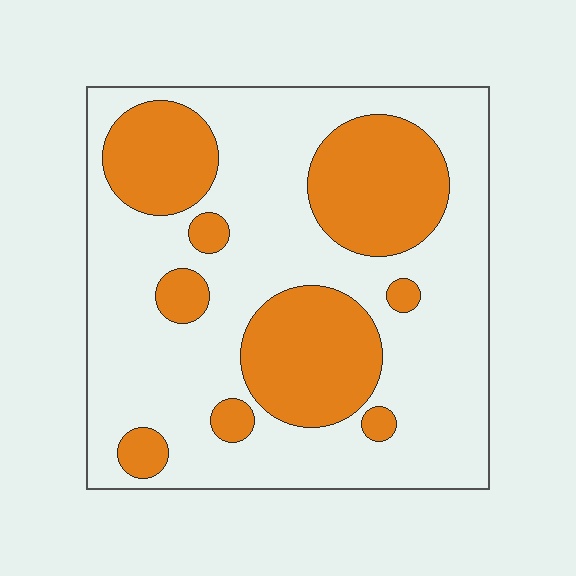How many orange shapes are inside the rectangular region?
9.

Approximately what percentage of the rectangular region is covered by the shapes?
Approximately 30%.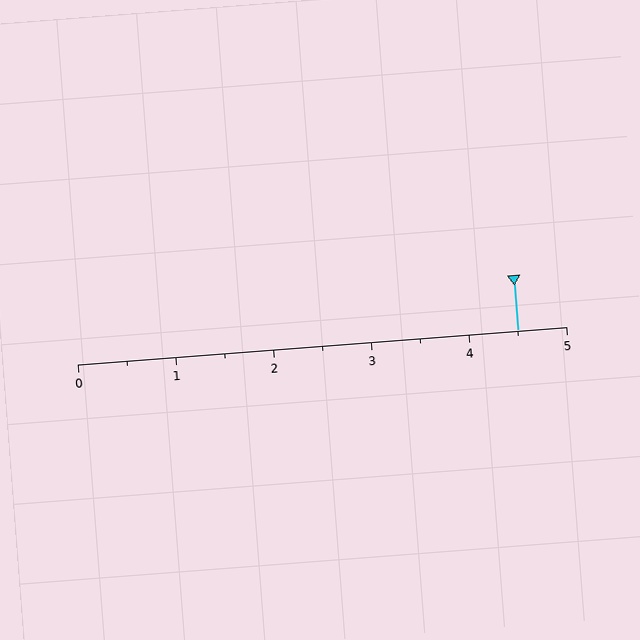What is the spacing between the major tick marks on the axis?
The major ticks are spaced 1 apart.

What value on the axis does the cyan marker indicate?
The marker indicates approximately 4.5.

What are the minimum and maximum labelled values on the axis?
The axis runs from 0 to 5.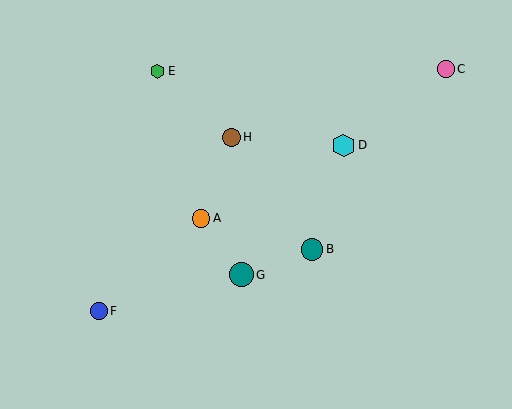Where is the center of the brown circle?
The center of the brown circle is at (231, 137).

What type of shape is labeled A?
Shape A is an orange circle.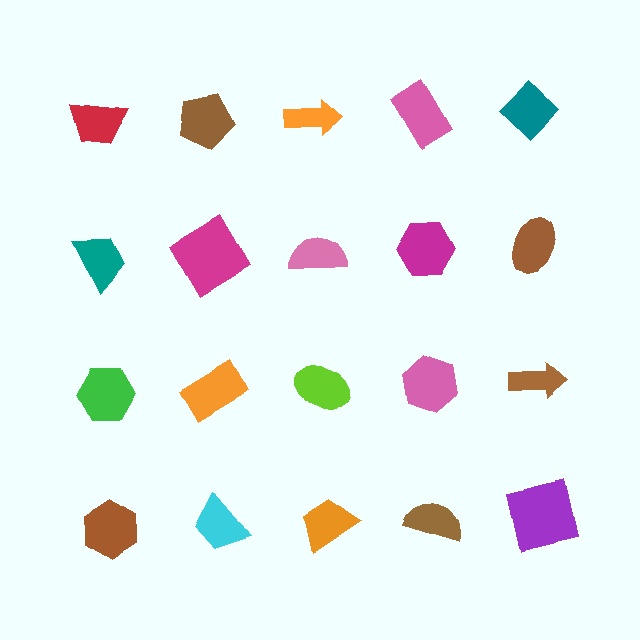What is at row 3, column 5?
A brown arrow.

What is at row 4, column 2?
A cyan trapezoid.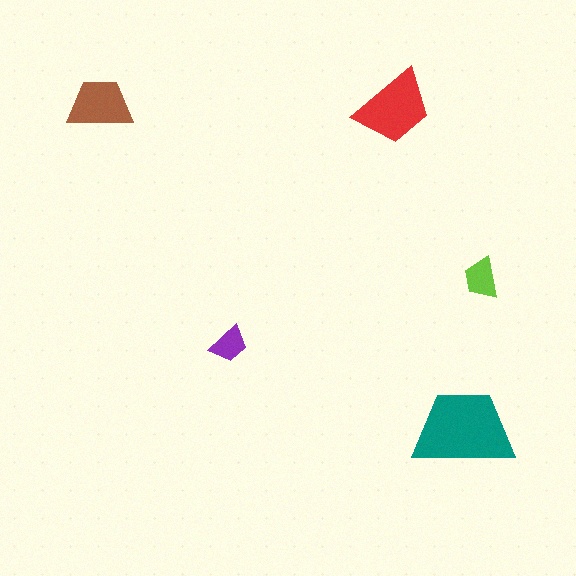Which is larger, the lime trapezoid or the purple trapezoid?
The lime one.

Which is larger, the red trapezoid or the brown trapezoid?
The red one.